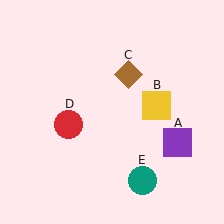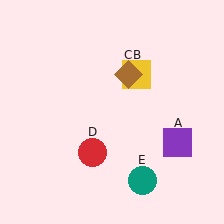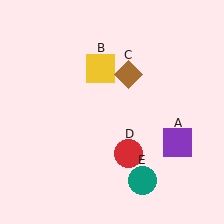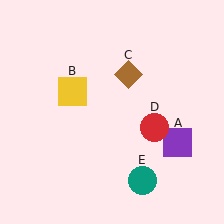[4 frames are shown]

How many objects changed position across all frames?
2 objects changed position: yellow square (object B), red circle (object D).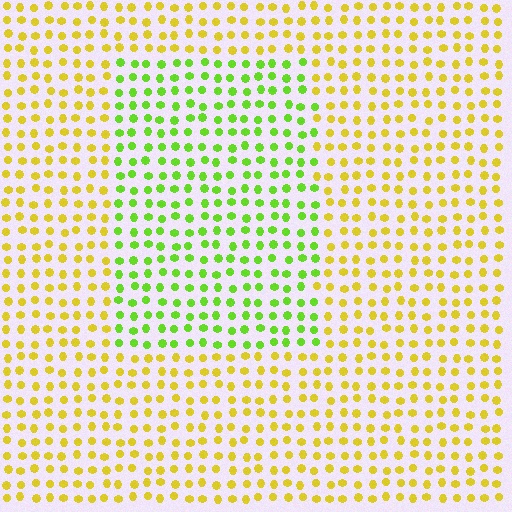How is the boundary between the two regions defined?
The boundary is defined purely by a slight shift in hue (about 45 degrees). Spacing, size, and orientation are identical on both sides.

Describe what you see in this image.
The image is filled with small yellow elements in a uniform arrangement. A rectangle-shaped region is visible where the elements are tinted to a slightly different hue, forming a subtle color boundary.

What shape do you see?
I see a rectangle.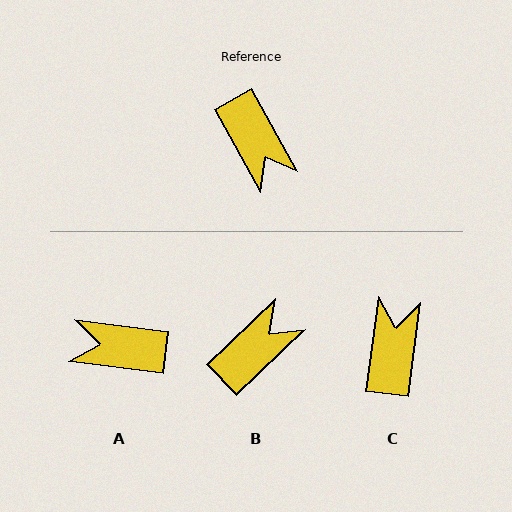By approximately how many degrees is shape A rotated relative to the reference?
Approximately 126 degrees clockwise.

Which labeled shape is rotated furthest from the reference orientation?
C, about 143 degrees away.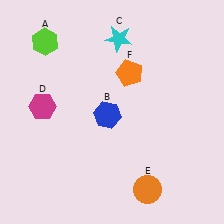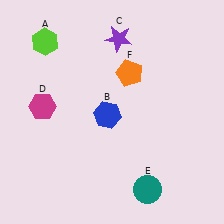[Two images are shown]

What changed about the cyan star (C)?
In Image 1, C is cyan. In Image 2, it changed to purple.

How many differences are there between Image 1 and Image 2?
There are 2 differences between the two images.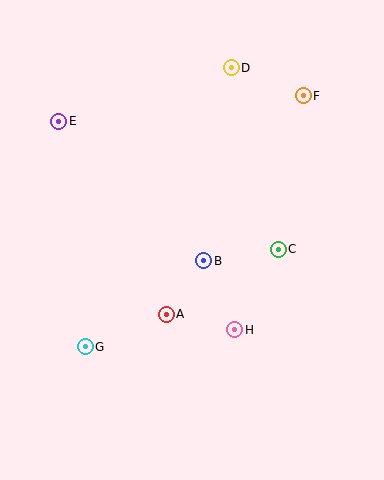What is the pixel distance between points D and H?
The distance between D and H is 262 pixels.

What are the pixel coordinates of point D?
Point D is at (231, 68).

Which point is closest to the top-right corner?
Point F is closest to the top-right corner.